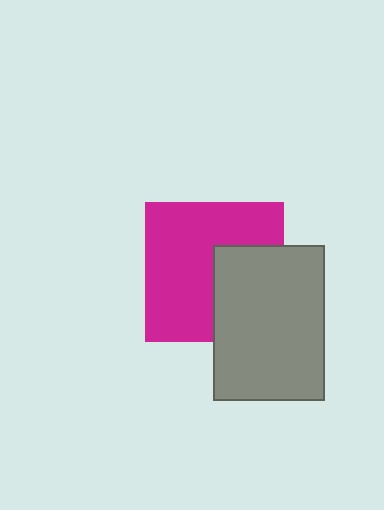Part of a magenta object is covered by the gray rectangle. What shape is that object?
It is a square.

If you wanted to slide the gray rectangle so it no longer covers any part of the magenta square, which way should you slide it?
Slide it right — that is the most direct way to separate the two shapes.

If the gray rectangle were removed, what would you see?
You would see the complete magenta square.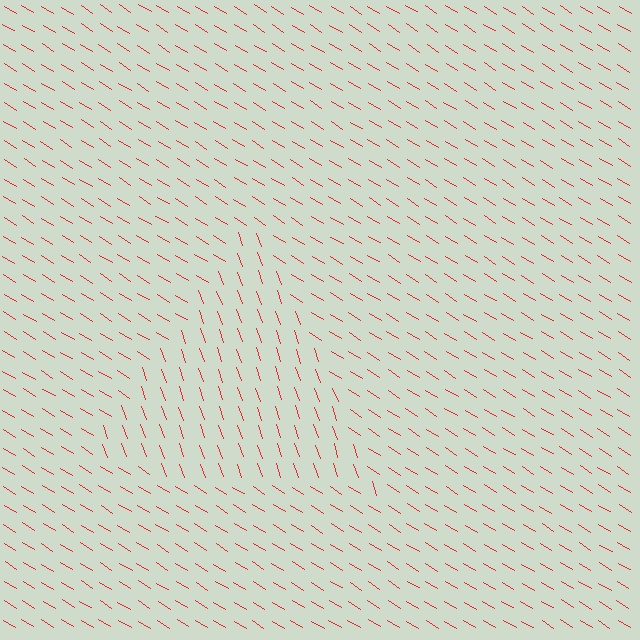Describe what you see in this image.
The image is filled with small red line segments. A triangle region in the image has lines oriented differently from the surrounding lines, creating a visible texture boundary.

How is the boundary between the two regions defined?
The boundary is defined purely by a change in line orientation (approximately 39 degrees difference). All lines are the same color and thickness.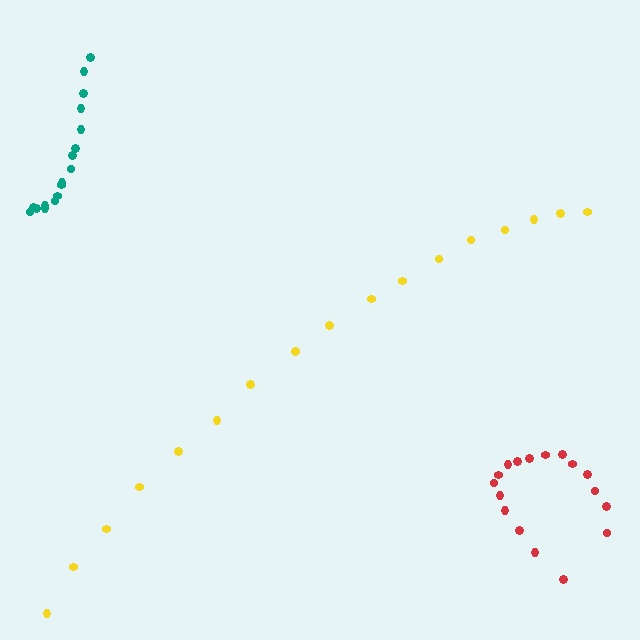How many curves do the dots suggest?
There are 3 distinct paths.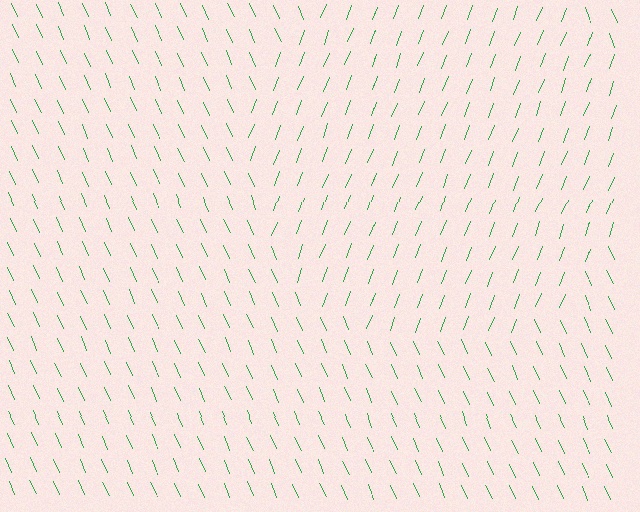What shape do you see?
I see a circle.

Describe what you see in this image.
The image is filled with small green line segments. A circle region in the image has lines oriented differently from the surrounding lines, creating a visible texture boundary.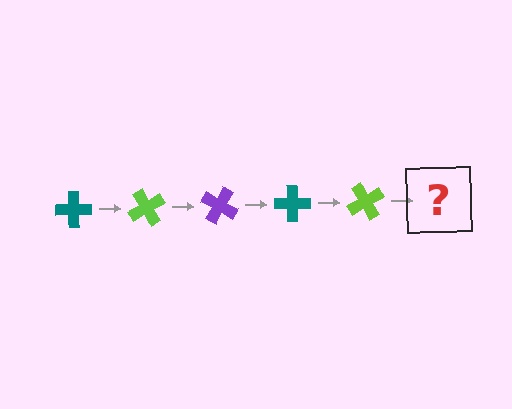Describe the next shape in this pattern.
It should be a purple cross, rotated 300 degrees from the start.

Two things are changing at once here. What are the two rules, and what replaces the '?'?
The two rules are that it rotates 60 degrees each step and the color cycles through teal, lime, and purple. The '?' should be a purple cross, rotated 300 degrees from the start.